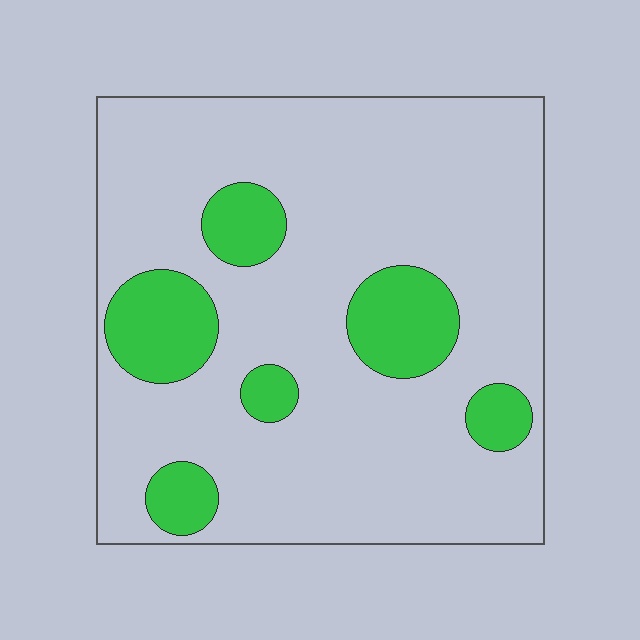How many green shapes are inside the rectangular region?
6.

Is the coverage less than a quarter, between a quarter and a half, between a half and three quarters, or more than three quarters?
Less than a quarter.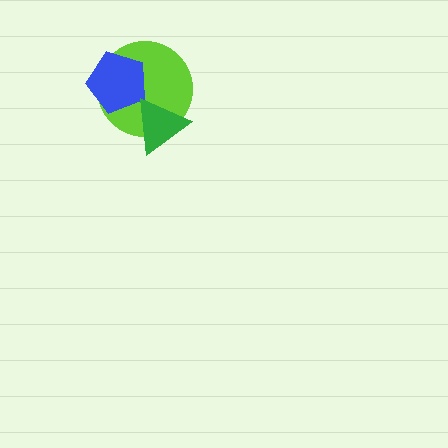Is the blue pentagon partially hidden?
No, no other shape covers it.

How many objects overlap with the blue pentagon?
1 object overlaps with the blue pentagon.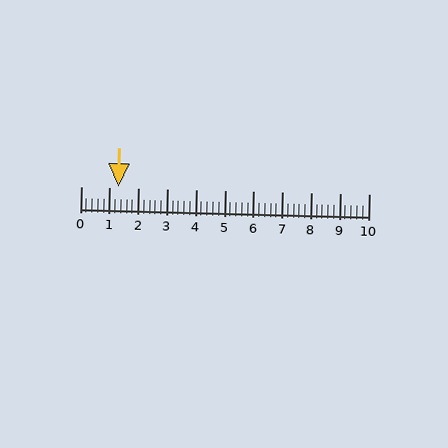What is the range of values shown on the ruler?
The ruler shows values from 0 to 10.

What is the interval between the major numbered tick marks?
The major tick marks are spaced 1 units apart.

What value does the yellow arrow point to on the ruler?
The yellow arrow points to approximately 1.3.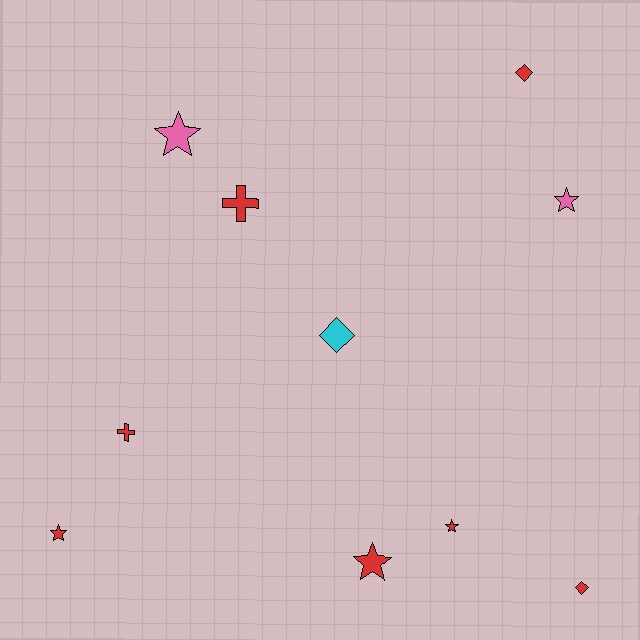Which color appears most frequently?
Red, with 7 objects.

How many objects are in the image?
There are 10 objects.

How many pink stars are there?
There are 2 pink stars.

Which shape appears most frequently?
Star, with 5 objects.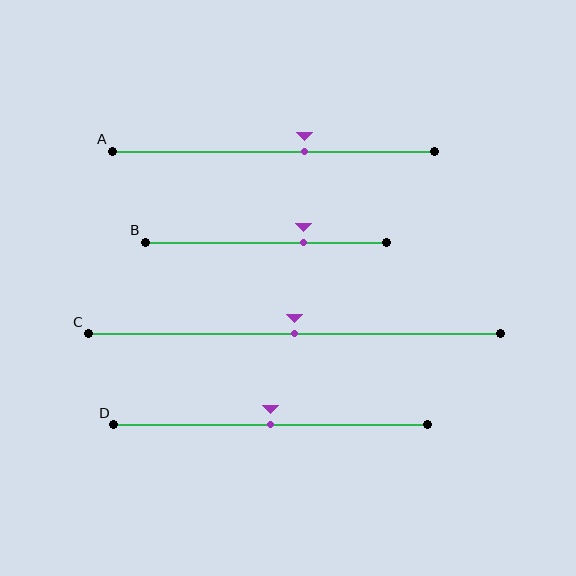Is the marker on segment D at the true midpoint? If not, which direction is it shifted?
Yes, the marker on segment D is at the true midpoint.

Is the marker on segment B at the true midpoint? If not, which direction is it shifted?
No, the marker on segment B is shifted to the right by about 15% of the segment length.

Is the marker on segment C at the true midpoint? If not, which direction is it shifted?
Yes, the marker on segment C is at the true midpoint.